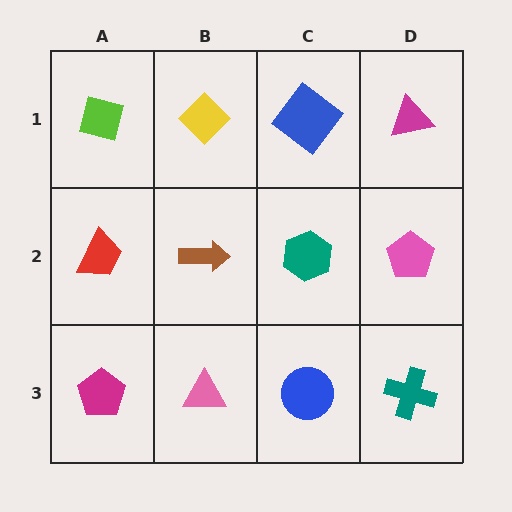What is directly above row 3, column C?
A teal hexagon.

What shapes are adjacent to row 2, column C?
A blue diamond (row 1, column C), a blue circle (row 3, column C), a brown arrow (row 2, column B), a pink pentagon (row 2, column D).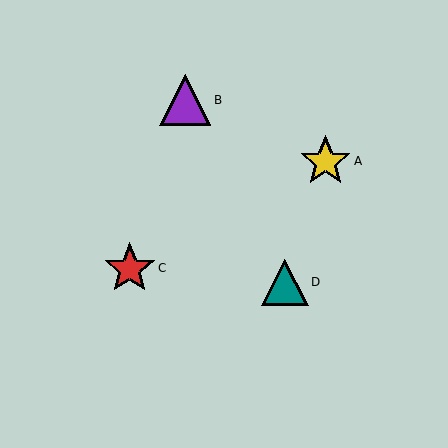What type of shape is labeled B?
Shape B is a purple triangle.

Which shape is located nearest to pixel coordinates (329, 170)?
The yellow star (labeled A) at (325, 161) is nearest to that location.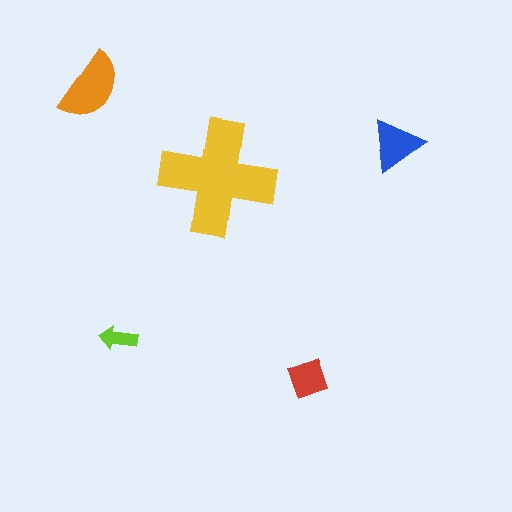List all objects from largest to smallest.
The yellow cross, the orange semicircle, the blue triangle, the red diamond, the lime arrow.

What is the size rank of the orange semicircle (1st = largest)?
2nd.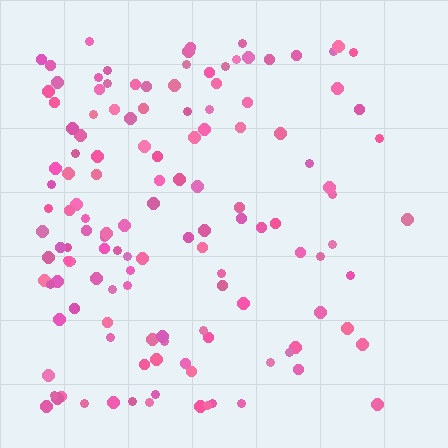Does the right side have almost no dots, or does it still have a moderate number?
Still a moderate number, just noticeably fewer than the left.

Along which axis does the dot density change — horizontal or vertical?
Horizontal.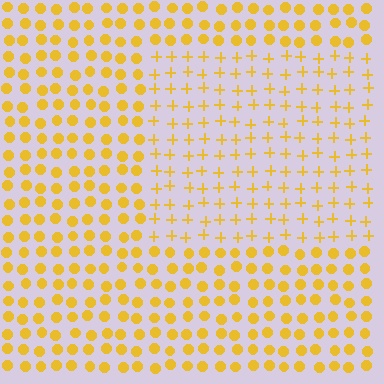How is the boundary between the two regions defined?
The boundary is defined by a change in element shape: plus signs inside vs. circles outside. All elements share the same color and spacing.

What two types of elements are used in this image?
The image uses plus signs inside the rectangle region and circles outside it.